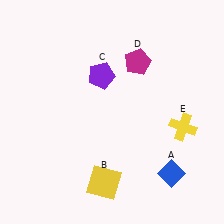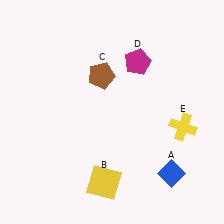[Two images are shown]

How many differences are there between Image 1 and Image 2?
There is 1 difference between the two images.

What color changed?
The pentagon (C) changed from purple in Image 1 to brown in Image 2.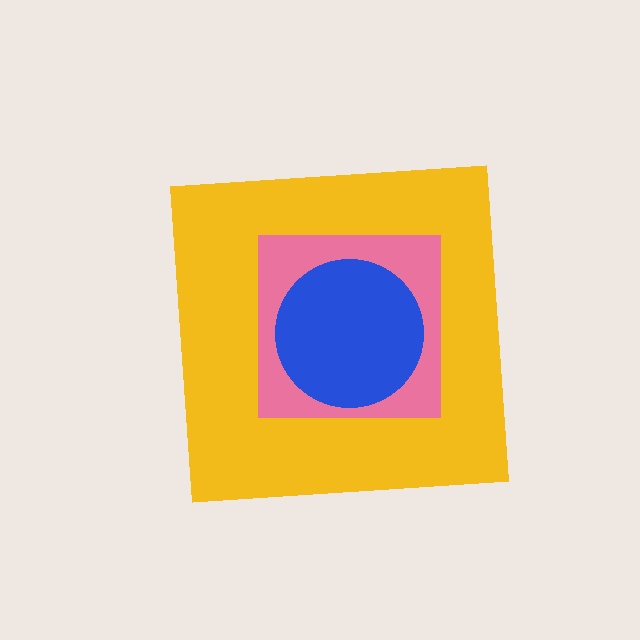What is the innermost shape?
The blue circle.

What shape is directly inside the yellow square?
The pink square.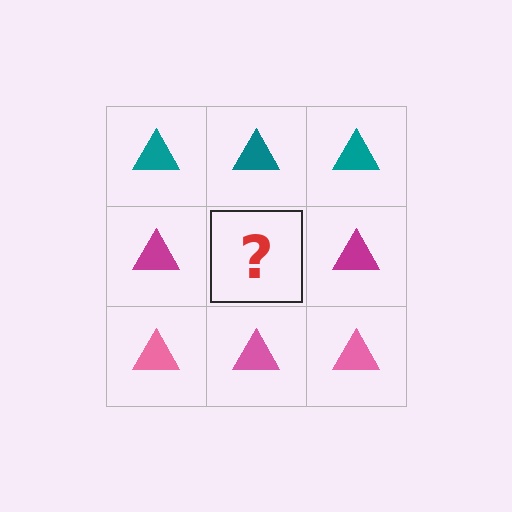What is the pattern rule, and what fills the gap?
The rule is that each row has a consistent color. The gap should be filled with a magenta triangle.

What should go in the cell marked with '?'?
The missing cell should contain a magenta triangle.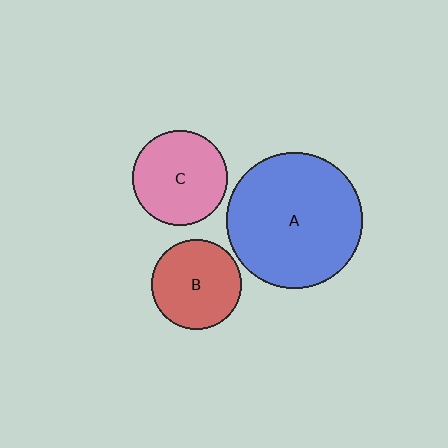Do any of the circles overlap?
No, none of the circles overlap.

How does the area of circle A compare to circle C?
Approximately 2.0 times.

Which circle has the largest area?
Circle A (blue).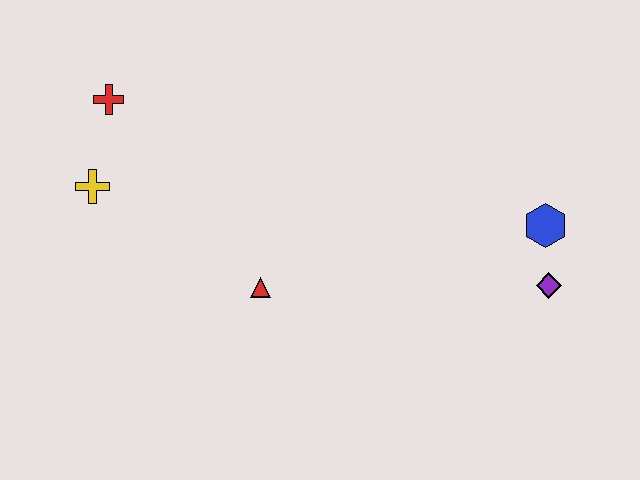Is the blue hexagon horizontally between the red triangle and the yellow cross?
No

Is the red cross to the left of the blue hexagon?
Yes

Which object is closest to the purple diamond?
The blue hexagon is closest to the purple diamond.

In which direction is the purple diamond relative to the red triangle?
The purple diamond is to the right of the red triangle.